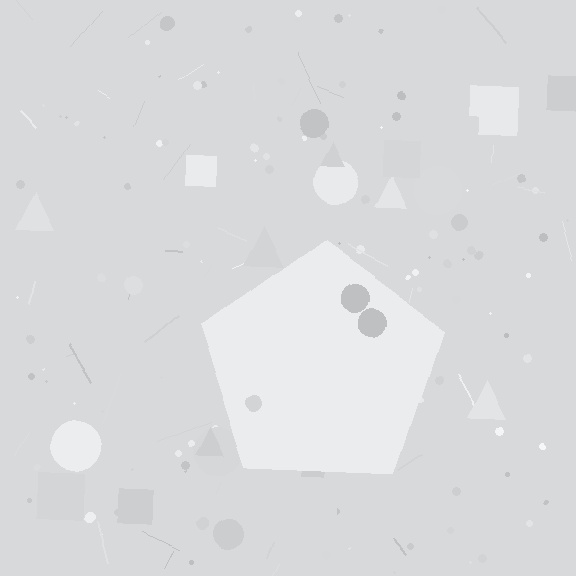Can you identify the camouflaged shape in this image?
The camouflaged shape is a pentagon.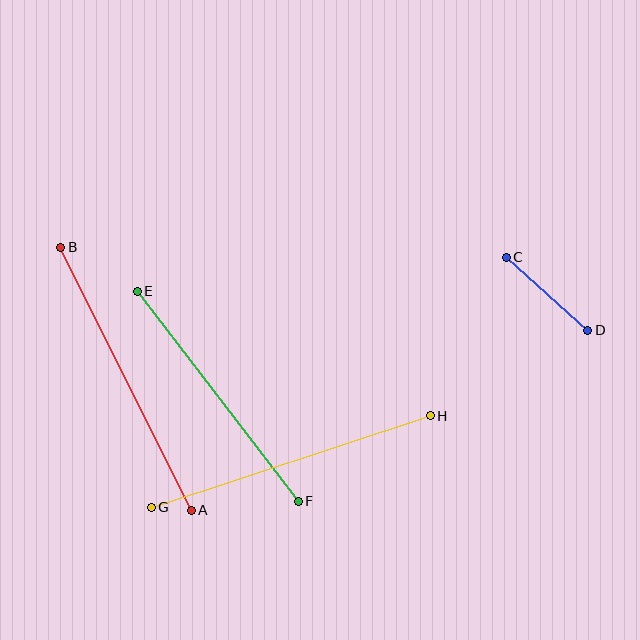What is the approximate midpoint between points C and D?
The midpoint is at approximately (547, 294) pixels.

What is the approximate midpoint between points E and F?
The midpoint is at approximately (218, 396) pixels.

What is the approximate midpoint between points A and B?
The midpoint is at approximately (126, 379) pixels.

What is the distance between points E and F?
The distance is approximately 265 pixels.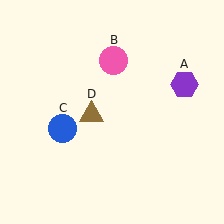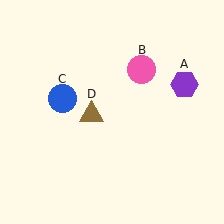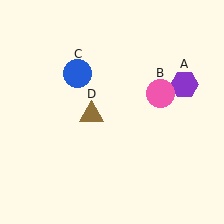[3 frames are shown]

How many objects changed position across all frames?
2 objects changed position: pink circle (object B), blue circle (object C).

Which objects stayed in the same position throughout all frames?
Purple hexagon (object A) and brown triangle (object D) remained stationary.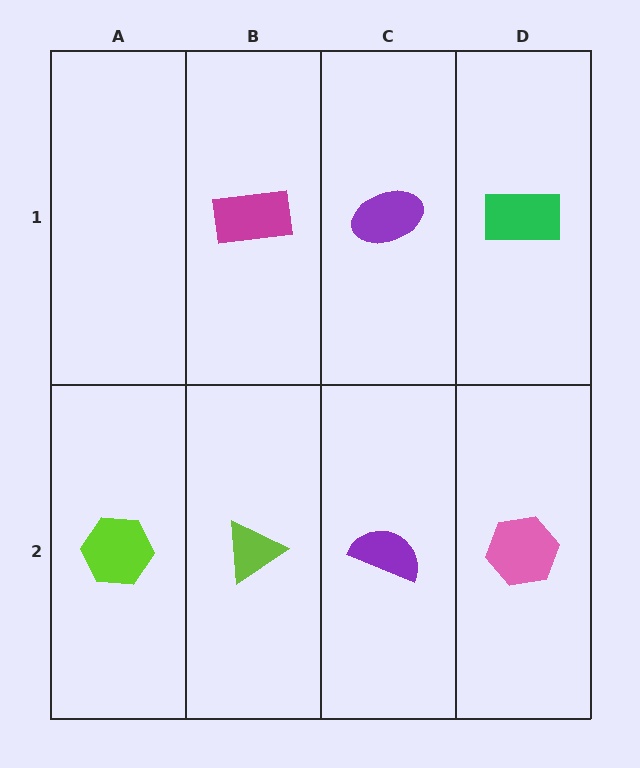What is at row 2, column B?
A lime triangle.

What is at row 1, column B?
A magenta rectangle.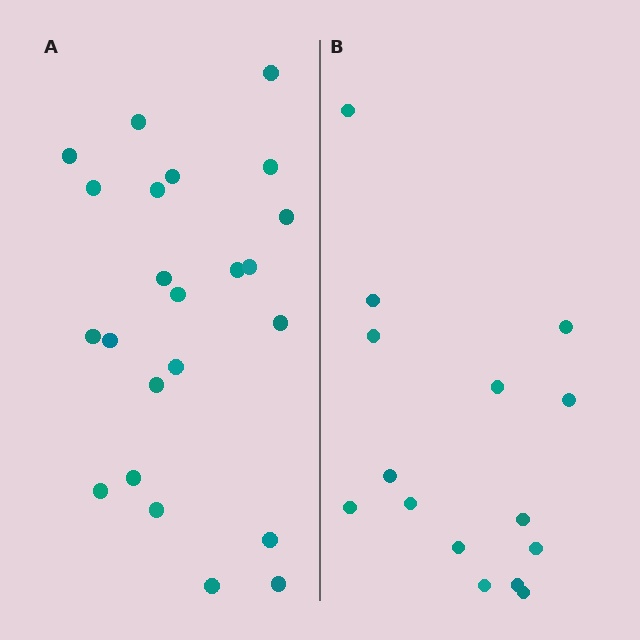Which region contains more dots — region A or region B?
Region A (the left region) has more dots.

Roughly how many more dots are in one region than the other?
Region A has roughly 8 or so more dots than region B.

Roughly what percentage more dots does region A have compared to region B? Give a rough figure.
About 55% more.